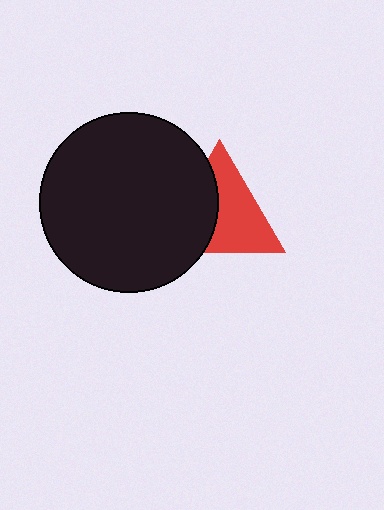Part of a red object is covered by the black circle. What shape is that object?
It is a triangle.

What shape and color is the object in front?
The object in front is a black circle.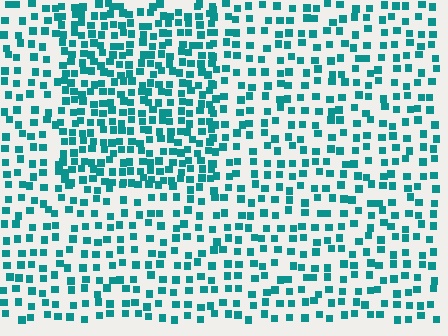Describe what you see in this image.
The image contains small teal elements arranged at two different densities. A rectangle-shaped region is visible where the elements are more densely packed than the surrounding area.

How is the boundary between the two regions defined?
The boundary is defined by a change in element density (approximately 1.8x ratio). All elements are the same color, size, and shape.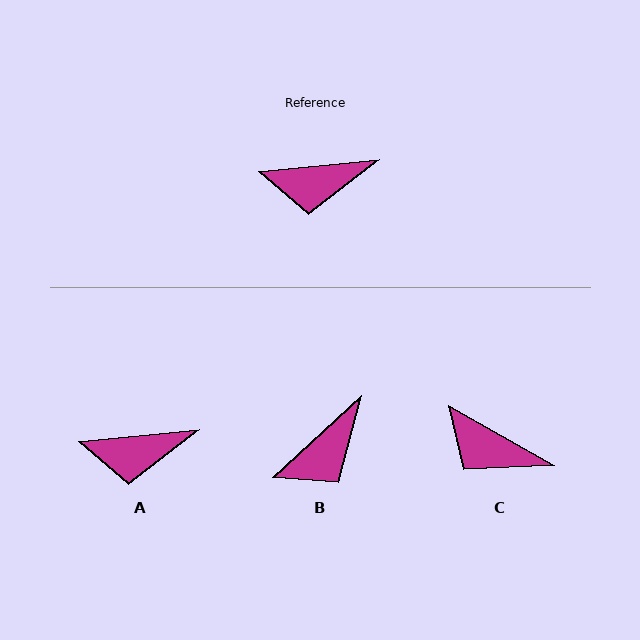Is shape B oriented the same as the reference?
No, it is off by about 37 degrees.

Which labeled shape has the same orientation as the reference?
A.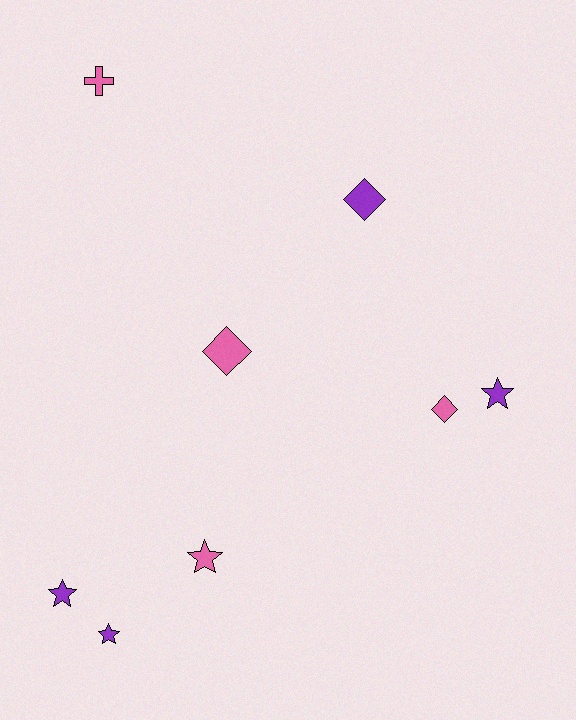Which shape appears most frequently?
Star, with 4 objects.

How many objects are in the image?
There are 8 objects.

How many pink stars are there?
There is 1 pink star.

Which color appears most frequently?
Purple, with 4 objects.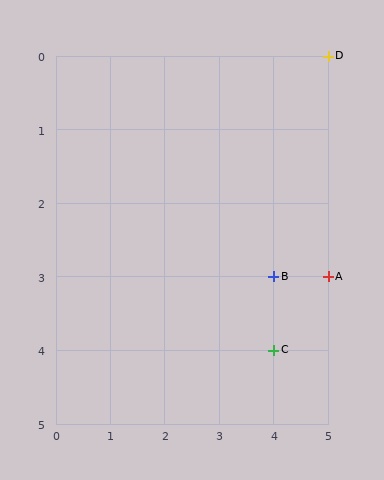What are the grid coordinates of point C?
Point C is at grid coordinates (4, 4).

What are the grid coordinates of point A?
Point A is at grid coordinates (5, 3).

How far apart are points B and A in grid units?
Points B and A are 1 column apart.